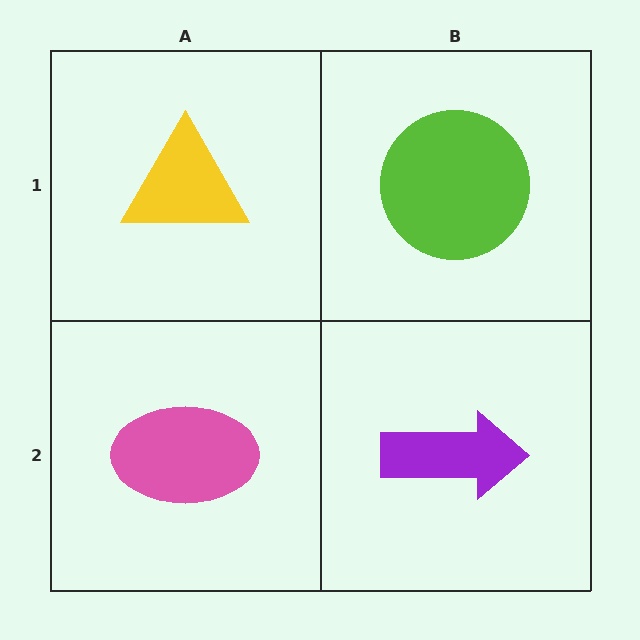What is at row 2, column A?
A pink ellipse.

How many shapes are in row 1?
2 shapes.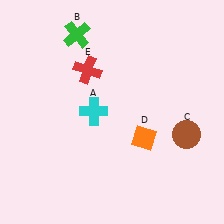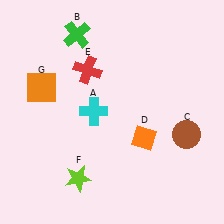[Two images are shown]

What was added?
A lime star (F), an orange square (G) were added in Image 2.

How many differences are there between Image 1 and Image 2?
There are 2 differences between the two images.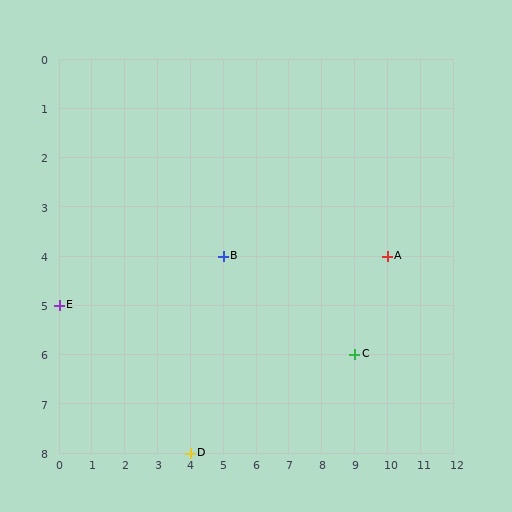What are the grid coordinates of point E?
Point E is at grid coordinates (0, 5).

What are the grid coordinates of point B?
Point B is at grid coordinates (5, 4).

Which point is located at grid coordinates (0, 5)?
Point E is at (0, 5).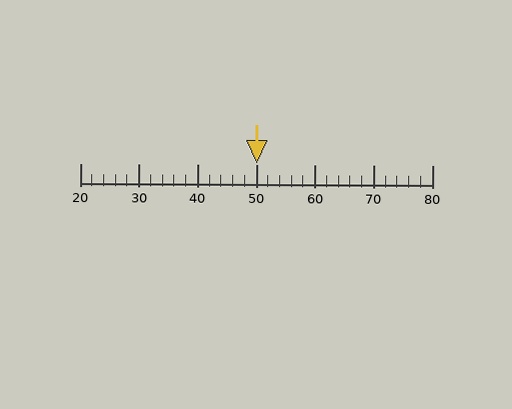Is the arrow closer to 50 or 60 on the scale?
The arrow is closer to 50.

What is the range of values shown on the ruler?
The ruler shows values from 20 to 80.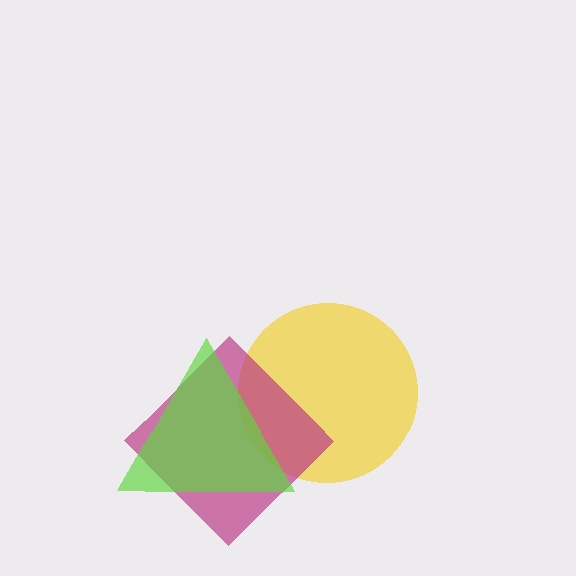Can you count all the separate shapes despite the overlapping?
Yes, there are 3 separate shapes.